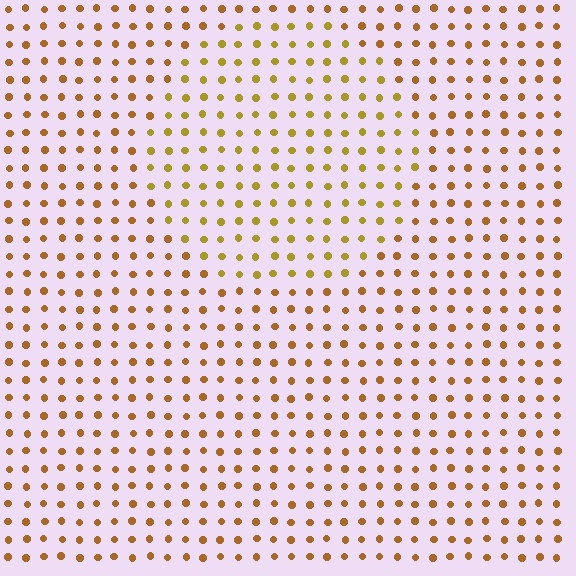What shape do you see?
I see a circle.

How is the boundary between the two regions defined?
The boundary is defined purely by a slight shift in hue (about 23 degrees). Spacing, size, and orientation are identical on both sides.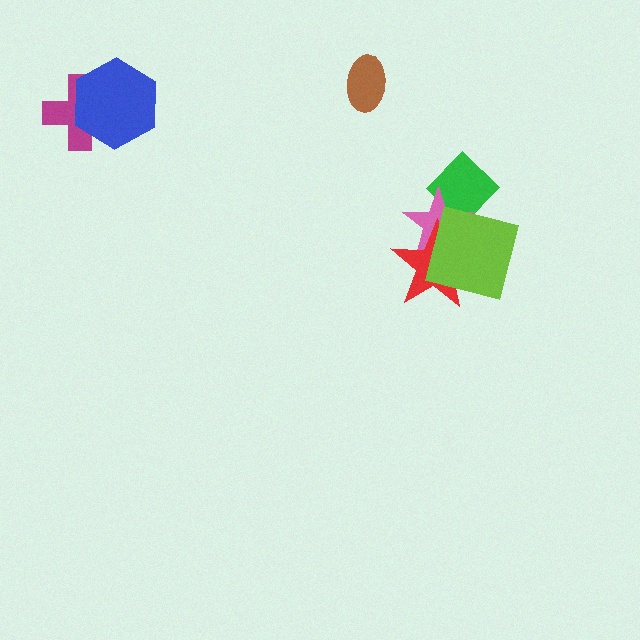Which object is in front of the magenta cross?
The blue hexagon is in front of the magenta cross.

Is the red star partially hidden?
Yes, it is partially covered by another shape.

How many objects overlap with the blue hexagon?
1 object overlaps with the blue hexagon.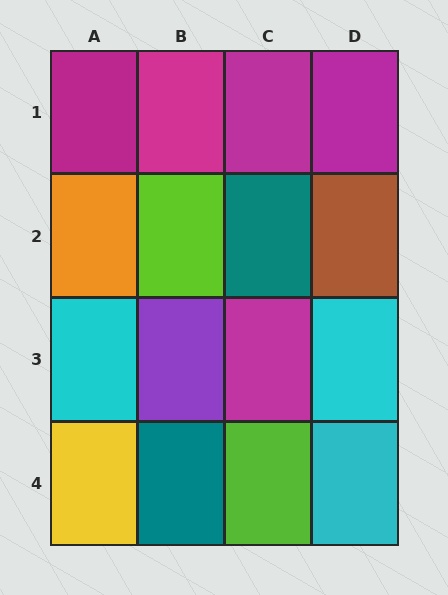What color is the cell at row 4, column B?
Teal.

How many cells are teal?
2 cells are teal.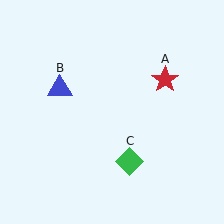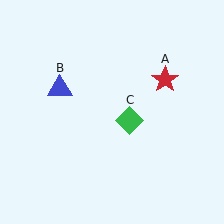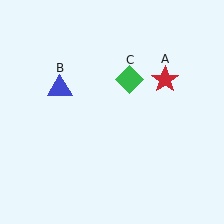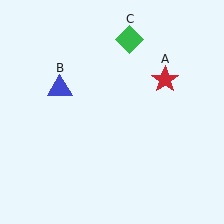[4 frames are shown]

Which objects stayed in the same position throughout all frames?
Red star (object A) and blue triangle (object B) remained stationary.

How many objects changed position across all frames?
1 object changed position: green diamond (object C).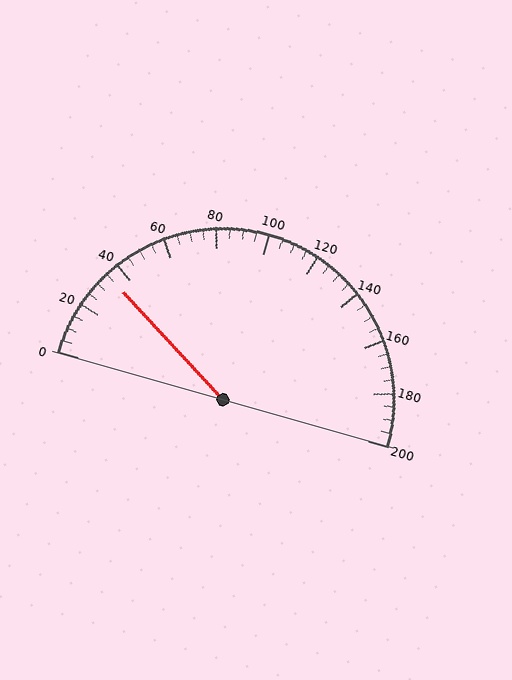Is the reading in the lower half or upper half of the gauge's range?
The reading is in the lower half of the range (0 to 200).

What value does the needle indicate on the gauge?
The needle indicates approximately 35.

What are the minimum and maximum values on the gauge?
The gauge ranges from 0 to 200.